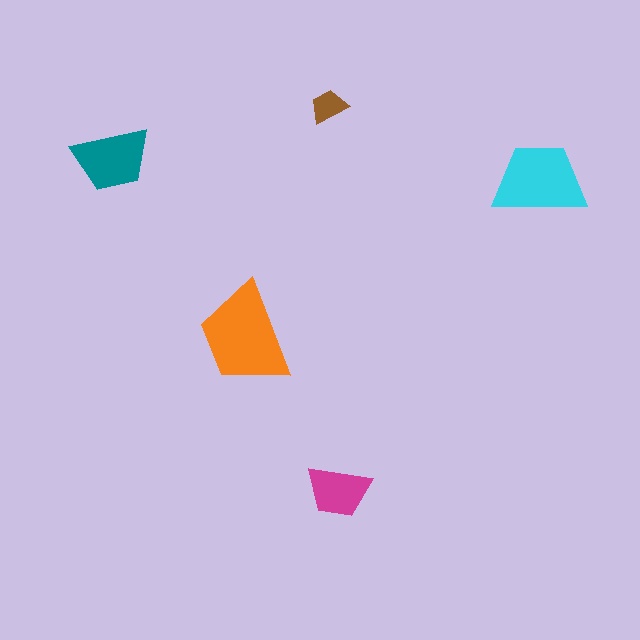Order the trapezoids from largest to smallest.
the orange one, the cyan one, the teal one, the magenta one, the brown one.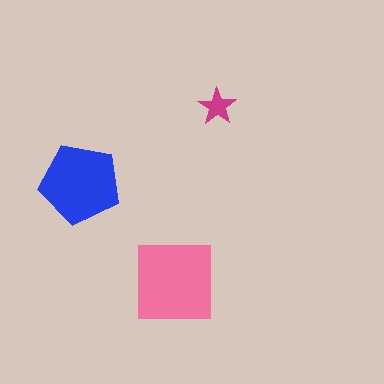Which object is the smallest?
The magenta star.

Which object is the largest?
The pink square.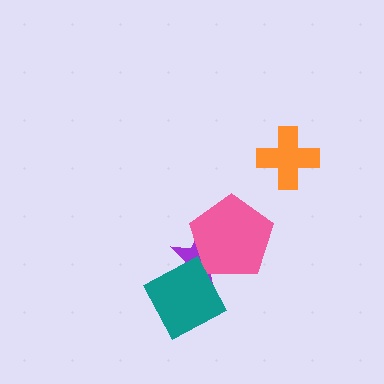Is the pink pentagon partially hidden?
Yes, it is partially covered by another shape.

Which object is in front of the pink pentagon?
The teal diamond is in front of the pink pentagon.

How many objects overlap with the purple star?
2 objects overlap with the purple star.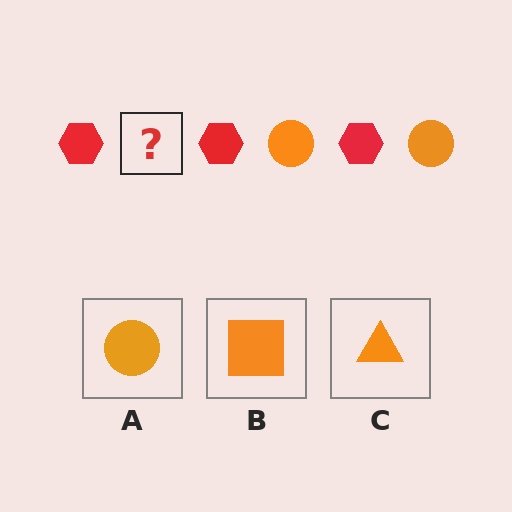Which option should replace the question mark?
Option A.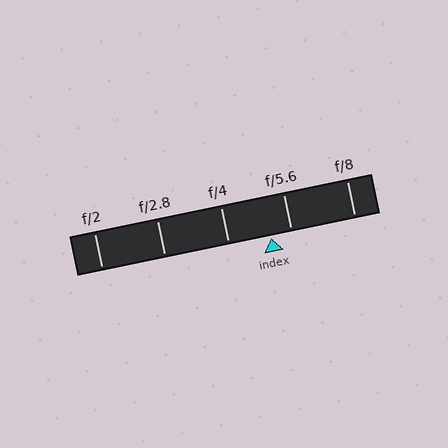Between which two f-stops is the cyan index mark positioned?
The index mark is between f/4 and f/5.6.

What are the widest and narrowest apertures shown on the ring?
The widest aperture shown is f/2 and the narrowest is f/8.